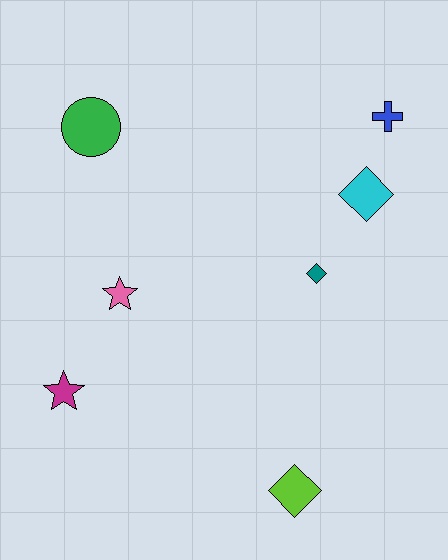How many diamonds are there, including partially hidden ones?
There are 3 diamonds.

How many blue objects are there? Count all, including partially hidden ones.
There is 1 blue object.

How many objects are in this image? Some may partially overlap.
There are 7 objects.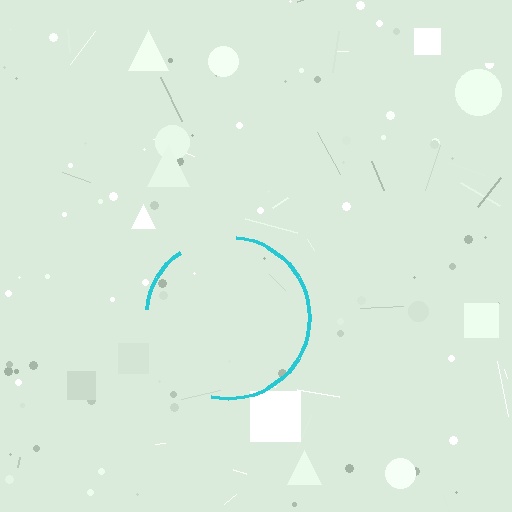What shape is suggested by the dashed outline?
The dashed outline suggests a circle.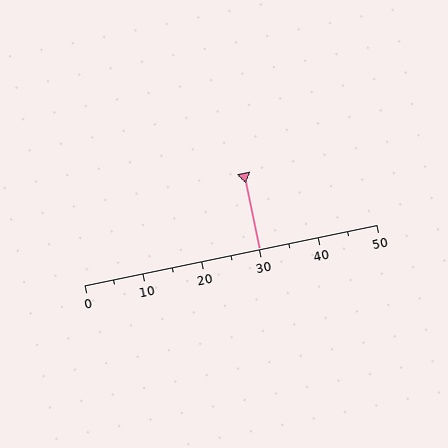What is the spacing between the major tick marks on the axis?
The major ticks are spaced 10 apart.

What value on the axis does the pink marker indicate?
The marker indicates approximately 30.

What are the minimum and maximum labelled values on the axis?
The axis runs from 0 to 50.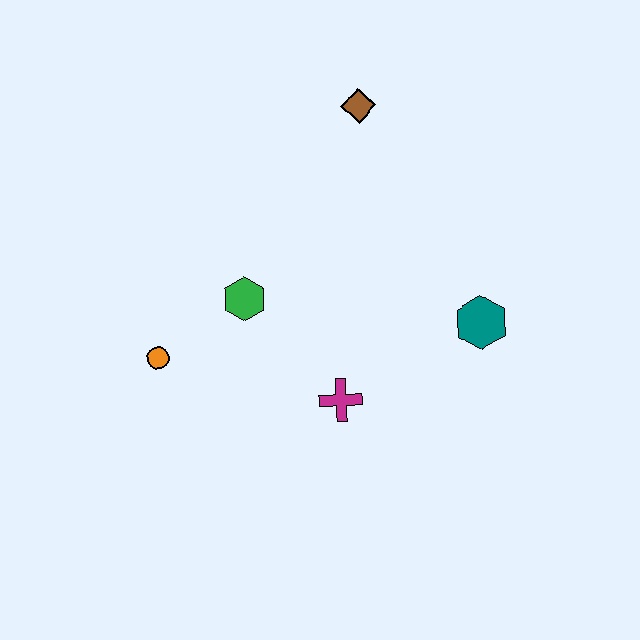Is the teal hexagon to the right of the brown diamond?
Yes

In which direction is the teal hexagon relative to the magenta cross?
The teal hexagon is to the right of the magenta cross.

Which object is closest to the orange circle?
The green hexagon is closest to the orange circle.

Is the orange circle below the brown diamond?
Yes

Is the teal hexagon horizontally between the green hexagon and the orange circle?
No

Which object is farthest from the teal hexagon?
The orange circle is farthest from the teal hexagon.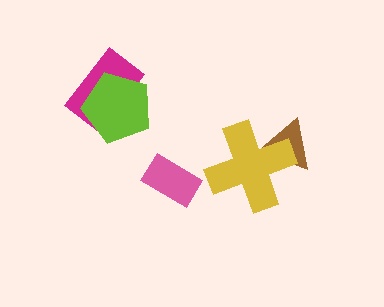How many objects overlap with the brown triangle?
1 object overlaps with the brown triangle.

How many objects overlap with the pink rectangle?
0 objects overlap with the pink rectangle.